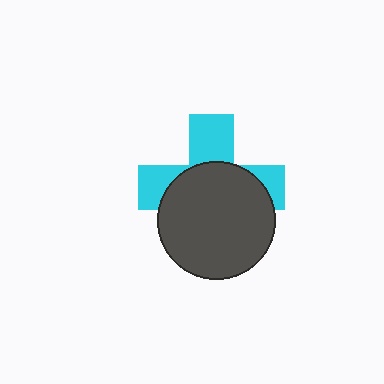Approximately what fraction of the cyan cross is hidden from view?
Roughly 59% of the cyan cross is hidden behind the dark gray circle.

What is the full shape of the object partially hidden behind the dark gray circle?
The partially hidden object is a cyan cross.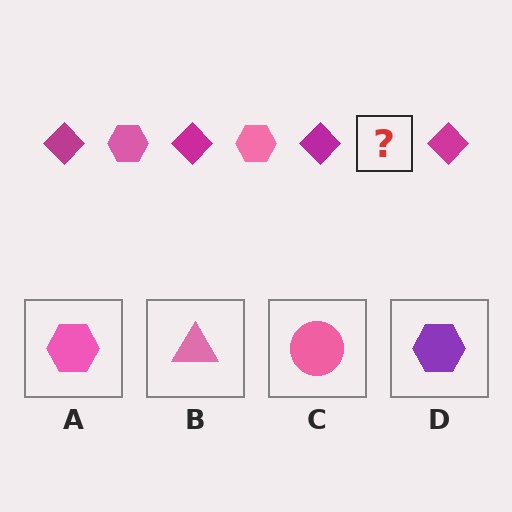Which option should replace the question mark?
Option A.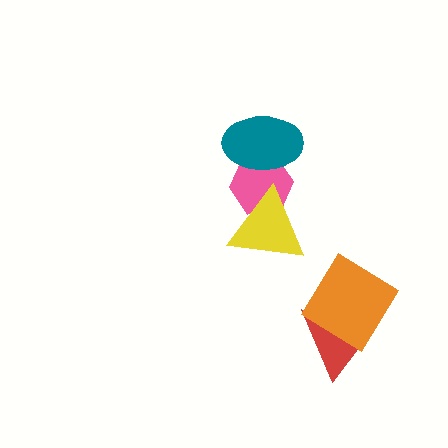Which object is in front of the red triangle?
The orange diamond is in front of the red triangle.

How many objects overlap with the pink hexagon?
2 objects overlap with the pink hexagon.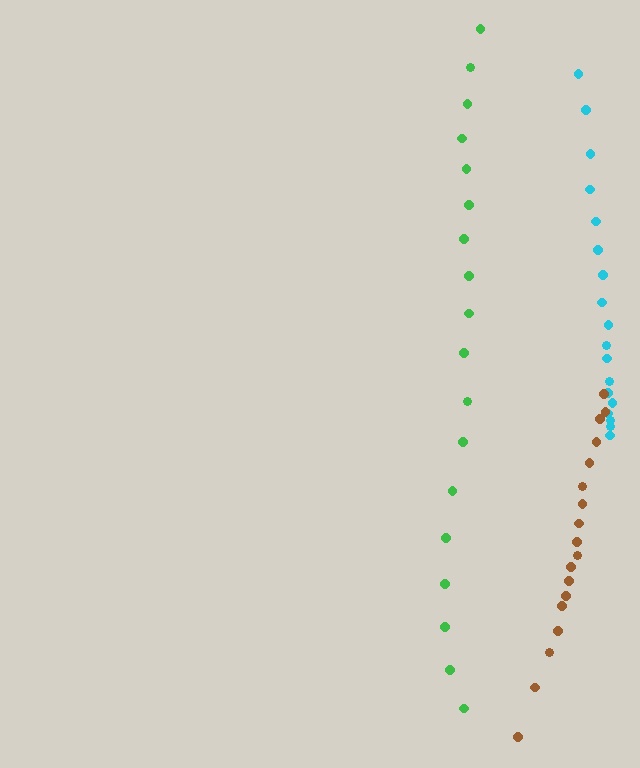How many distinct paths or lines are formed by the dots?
There are 3 distinct paths.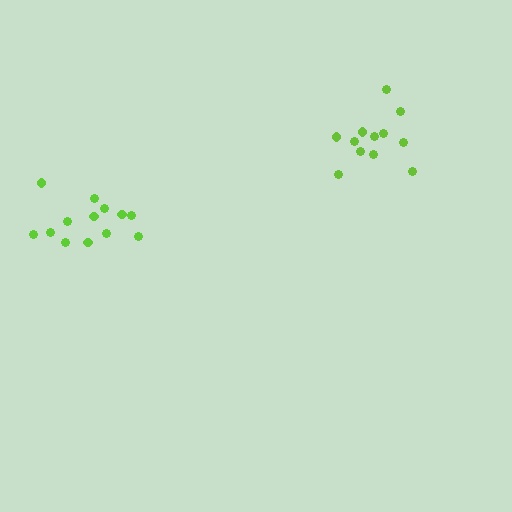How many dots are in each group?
Group 1: 12 dots, Group 2: 13 dots (25 total).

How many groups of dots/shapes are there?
There are 2 groups.